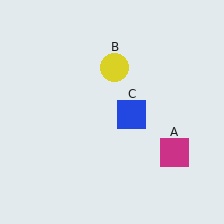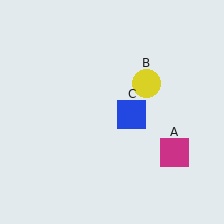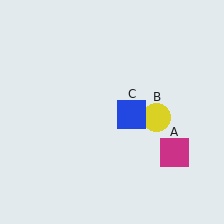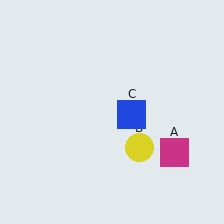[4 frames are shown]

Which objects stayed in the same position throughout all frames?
Magenta square (object A) and blue square (object C) remained stationary.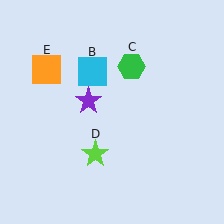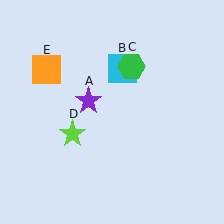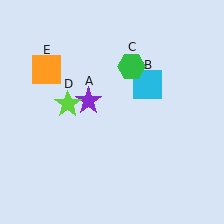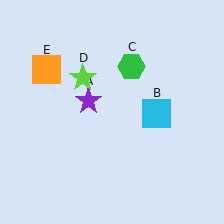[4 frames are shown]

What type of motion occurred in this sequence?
The cyan square (object B), lime star (object D) rotated clockwise around the center of the scene.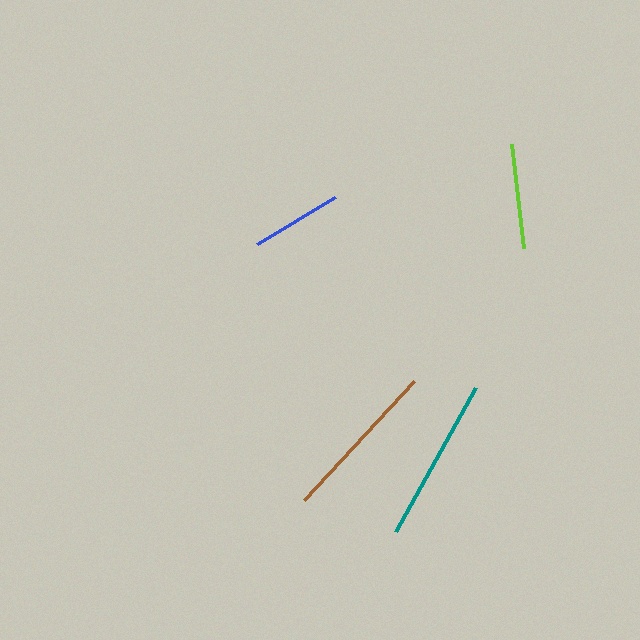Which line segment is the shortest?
The blue line is the shortest at approximately 90 pixels.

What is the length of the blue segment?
The blue segment is approximately 90 pixels long.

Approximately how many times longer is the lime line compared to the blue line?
The lime line is approximately 1.2 times the length of the blue line.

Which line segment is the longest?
The teal line is the longest at approximately 164 pixels.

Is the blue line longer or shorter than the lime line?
The lime line is longer than the blue line.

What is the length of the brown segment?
The brown segment is approximately 162 pixels long.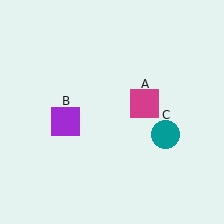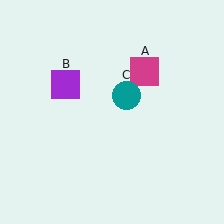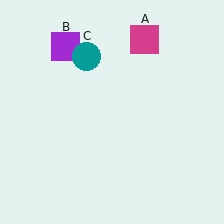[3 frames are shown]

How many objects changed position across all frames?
3 objects changed position: magenta square (object A), purple square (object B), teal circle (object C).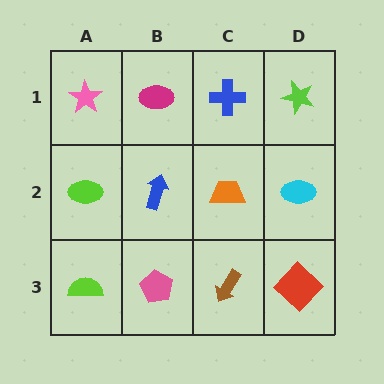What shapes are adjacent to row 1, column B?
A blue arrow (row 2, column B), a pink star (row 1, column A), a blue cross (row 1, column C).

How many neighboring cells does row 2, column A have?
3.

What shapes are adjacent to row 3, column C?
An orange trapezoid (row 2, column C), a pink pentagon (row 3, column B), a red diamond (row 3, column D).